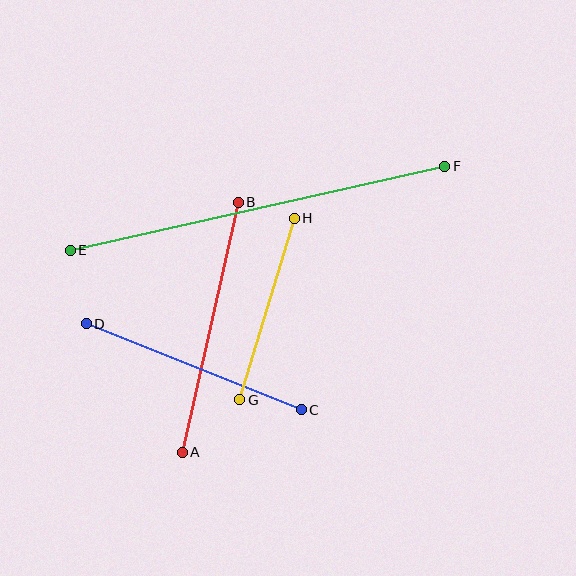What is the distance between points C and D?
The distance is approximately 231 pixels.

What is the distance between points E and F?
The distance is approximately 384 pixels.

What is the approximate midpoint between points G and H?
The midpoint is at approximately (267, 309) pixels.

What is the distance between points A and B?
The distance is approximately 257 pixels.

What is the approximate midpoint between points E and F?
The midpoint is at approximately (258, 208) pixels.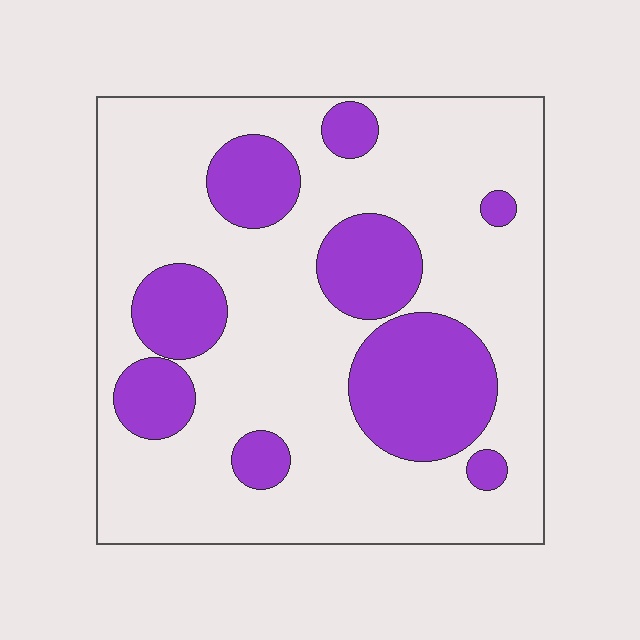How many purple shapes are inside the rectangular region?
9.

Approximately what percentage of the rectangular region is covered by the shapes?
Approximately 25%.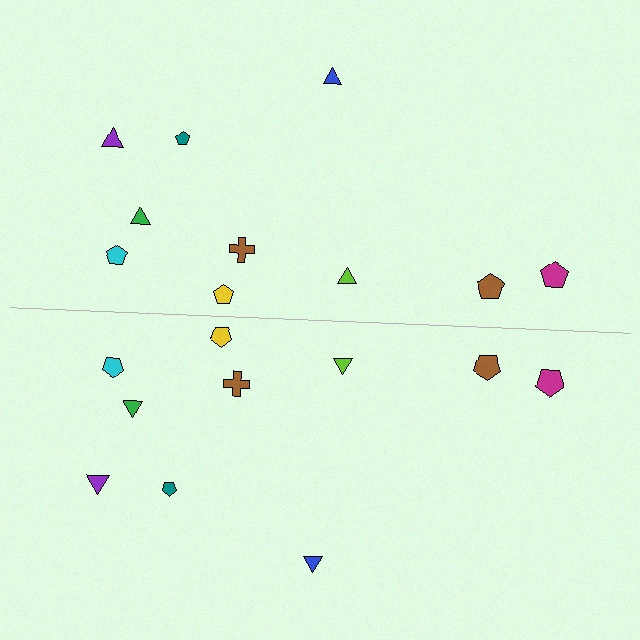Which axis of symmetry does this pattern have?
The pattern has a horizontal axis of symmetry running through the center of the image.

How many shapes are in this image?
There are 20 shapes in this image.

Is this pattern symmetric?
Yes, this pattern has bilateral (reflection) symmetry.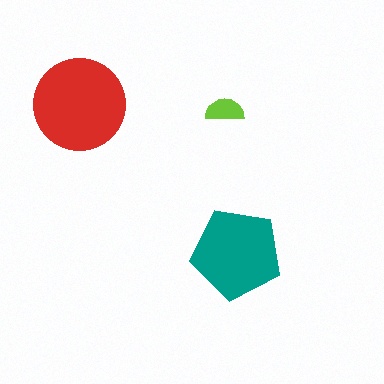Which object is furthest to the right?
The teal pentagon is rightmost.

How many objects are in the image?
There are 3 objects in the image.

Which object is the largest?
The red circle.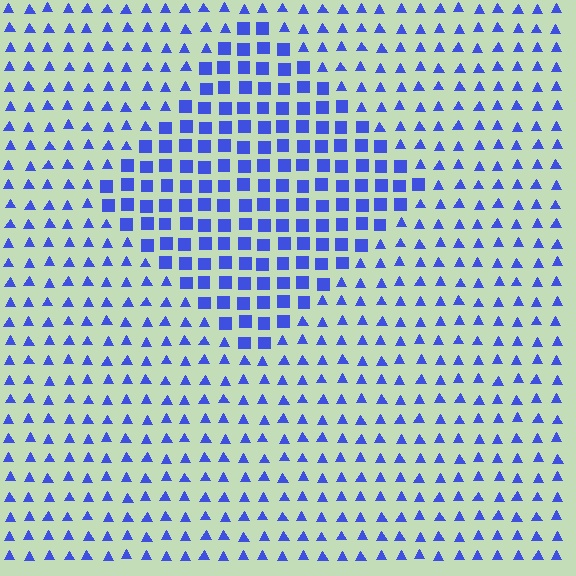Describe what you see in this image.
The image is filled with small blue elements arranged in a uniform grid. A diamond-shaped region contains squares, while the surrounding area contains triangles. The boundary is defined purely by the change in element shape.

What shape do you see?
I see a diamond.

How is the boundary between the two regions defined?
The boundary is defined by a change in element shape: squares inside vs. triangles outside. All elements share the same color and spacing.